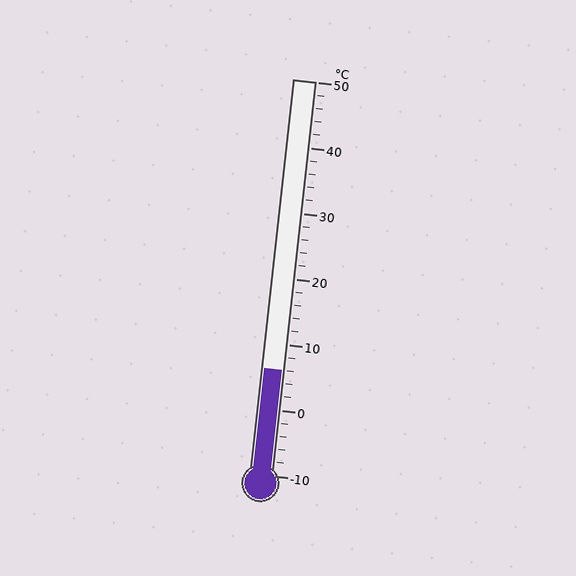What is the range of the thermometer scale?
The thermometer scale ranges from -10°C to 50°C.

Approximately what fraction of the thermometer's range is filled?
The thermometer is filled to approximately 25% of its range.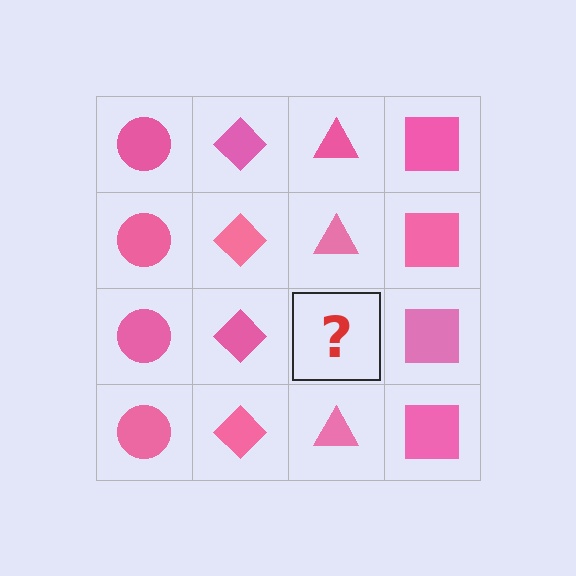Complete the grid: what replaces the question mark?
The question mark should be replaced with a pink triangle.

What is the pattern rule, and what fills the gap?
The rule is that each column has a consistent shape. The gap should be filled with a pink triangle.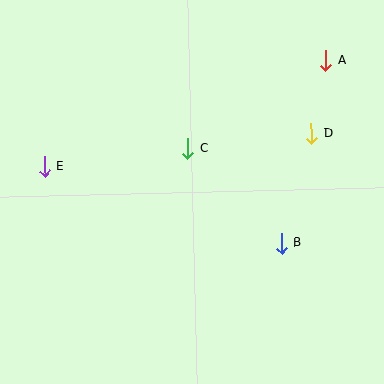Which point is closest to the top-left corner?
Point E is closest to the top-left corner.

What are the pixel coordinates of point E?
Point E is at (44, 167).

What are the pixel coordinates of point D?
Point D is at (311, 133).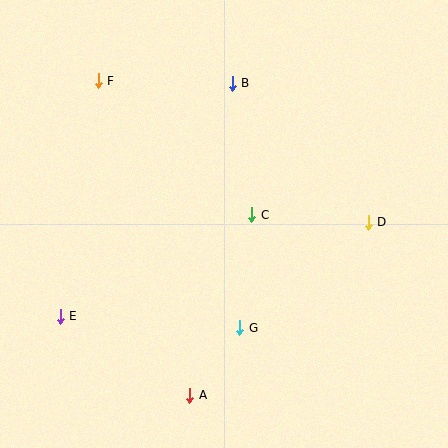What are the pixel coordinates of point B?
Point B is at (232, 83).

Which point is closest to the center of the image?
Point C at (252, 215) is closest to the center.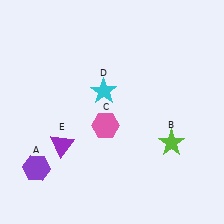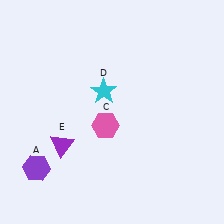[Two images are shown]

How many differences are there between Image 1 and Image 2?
There is 1 difference between the two images.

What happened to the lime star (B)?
The lime star (B) was removed in Image 2. It was in the bottom-right area of Image 1.